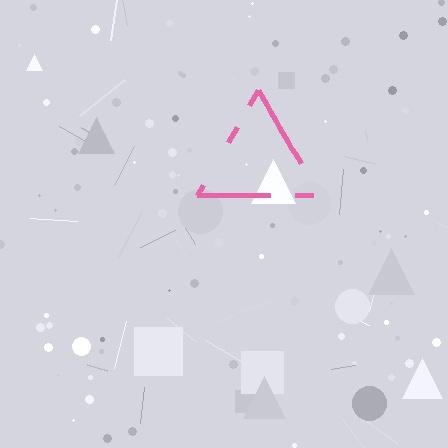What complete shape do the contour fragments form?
The contour fragments form a triangle.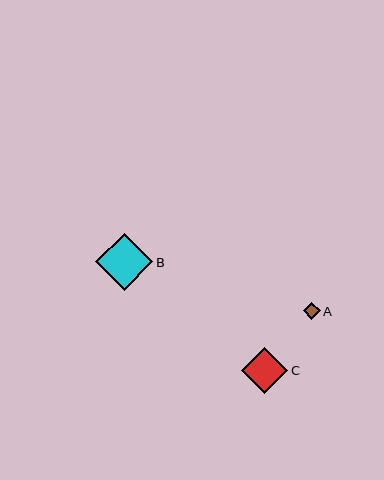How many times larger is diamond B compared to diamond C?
Diamond B is approximately 1.2 times the size of diamond C.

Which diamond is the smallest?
Diamond A is the smallest with a size of approximately 17 pixels.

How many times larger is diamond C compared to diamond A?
Diamond C is approximately 2.7 times the size of diamond A.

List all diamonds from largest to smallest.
From largest to smallest: B, C, A.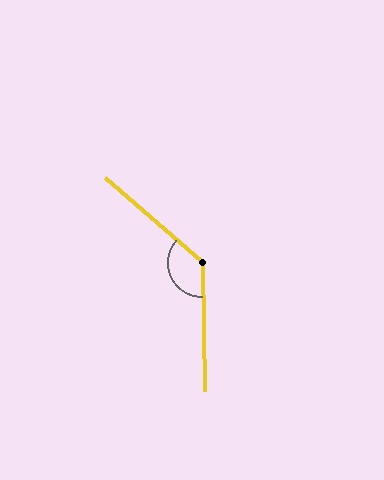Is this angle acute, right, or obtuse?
It is obtuse.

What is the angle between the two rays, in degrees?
Approximately 132 degrees.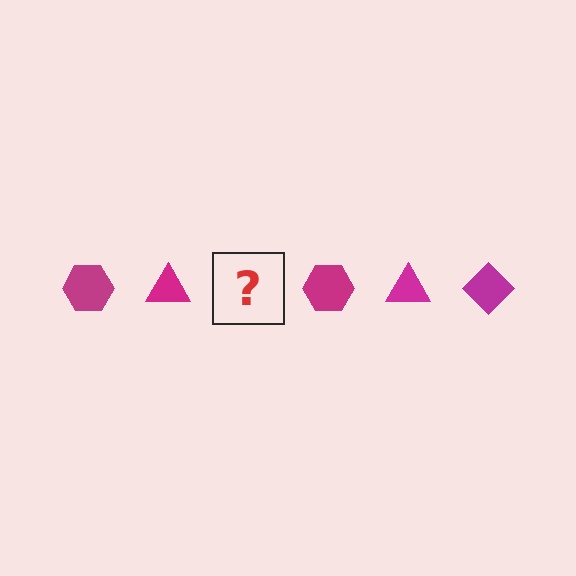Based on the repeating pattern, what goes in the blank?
The blank should be a magenta diamond.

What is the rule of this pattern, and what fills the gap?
The rule is that the pattern cycles through hexagon, triangle, diamond shapes in magenta. The gap should be filled with a magenta diamond.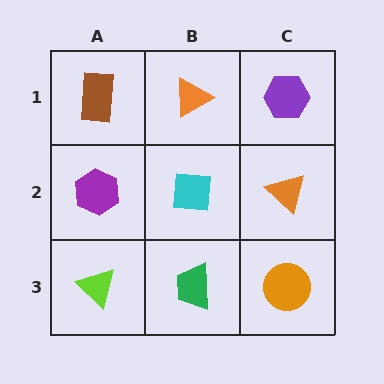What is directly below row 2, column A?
A lime triangle.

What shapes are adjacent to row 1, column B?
A cyan square (row 2, column B), a brown rectangle (row 1, column A), a purple hexagon (row 1, column C).